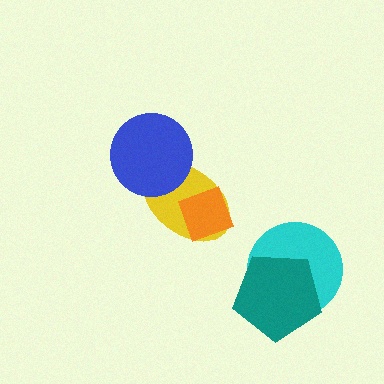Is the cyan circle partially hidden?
Yes, it is partially covered by another shape.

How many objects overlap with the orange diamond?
1 object overlaps with the orange diamond.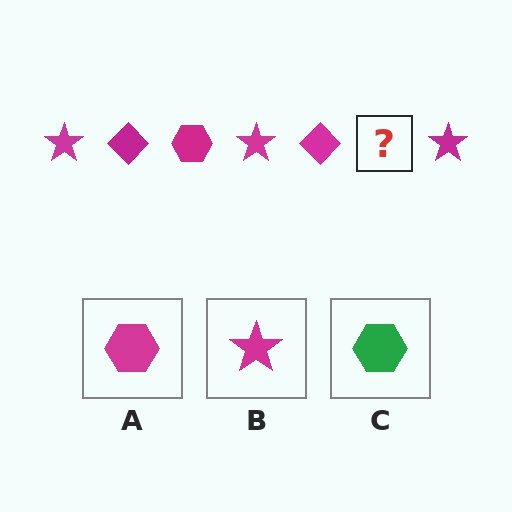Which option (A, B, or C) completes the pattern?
A.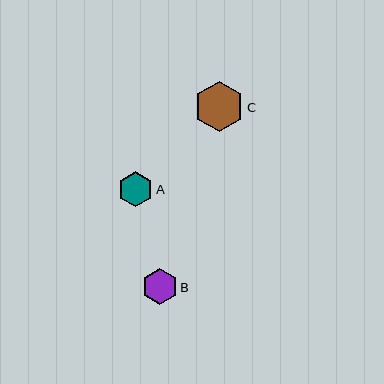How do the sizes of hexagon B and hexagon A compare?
Hexagon B and hexagon A are approximately the same size.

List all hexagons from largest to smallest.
From largest to smallest: C, B, A.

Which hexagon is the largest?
Hexagon C is the largest with a size of approximately 50 pixels.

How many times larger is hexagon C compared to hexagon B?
Hexagon C is approximately 1.4 times the size of hexagon B.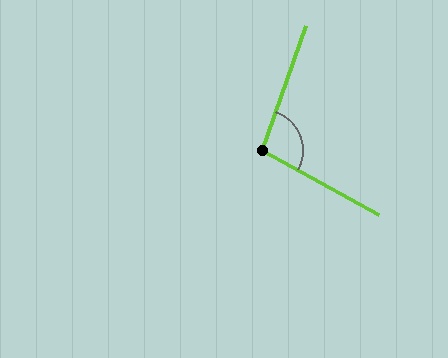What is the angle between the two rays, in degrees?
Approximately 99 degrees.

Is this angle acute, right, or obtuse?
It is obtuse.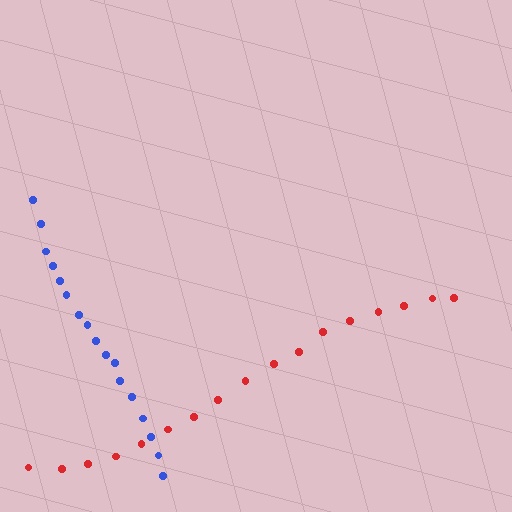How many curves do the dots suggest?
There are 2 distinct paths.